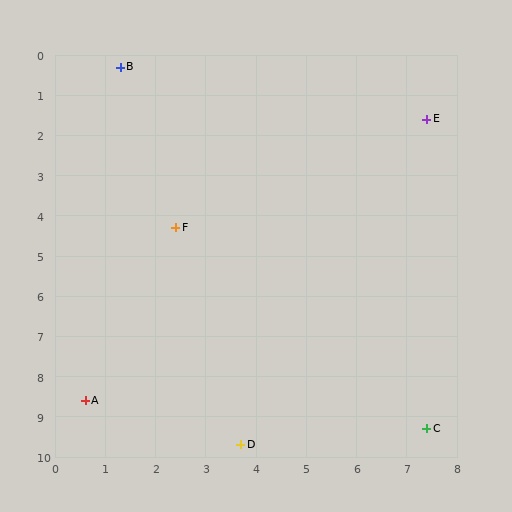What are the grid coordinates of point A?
Point A is at approximately (0.6, 8.6).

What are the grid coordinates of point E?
Point E is at approximately (7.4, 1.6).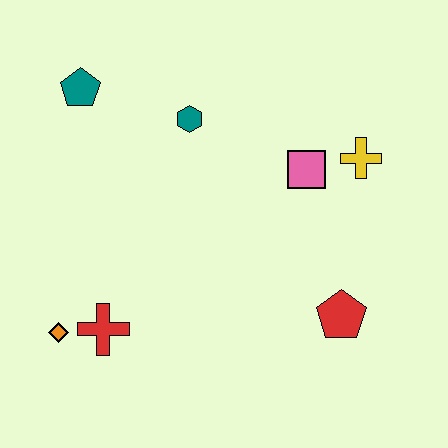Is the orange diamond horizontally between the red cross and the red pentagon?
No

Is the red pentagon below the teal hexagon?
Yes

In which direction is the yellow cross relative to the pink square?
The yellow cross is to the right of the pink square.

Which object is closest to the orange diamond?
The red cross is closest to the orange diamond.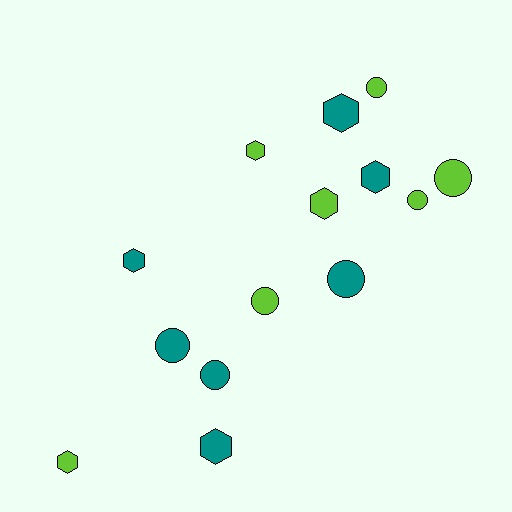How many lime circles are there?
There are 4 lime circles.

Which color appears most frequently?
Teal, with 7 objects.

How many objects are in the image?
There are 14 objects.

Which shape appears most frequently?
Circle, with 7 objects.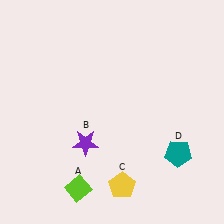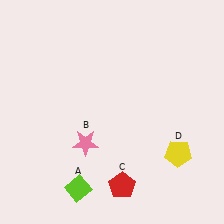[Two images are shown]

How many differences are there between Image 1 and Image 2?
There are 3 differences between the two images.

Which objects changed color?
B changed from purple to pink. C changed from yellow to red. D changed from teal to yellow.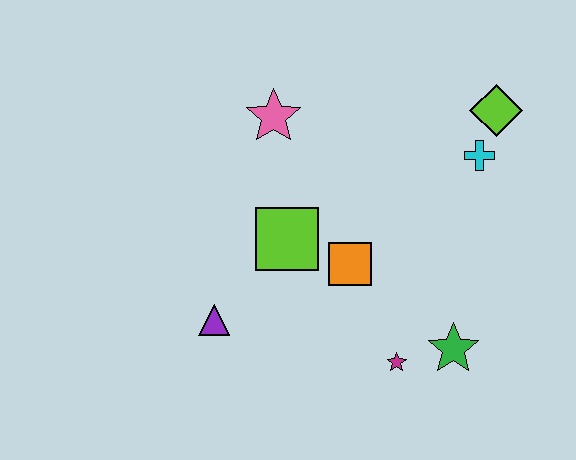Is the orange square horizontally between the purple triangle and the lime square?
No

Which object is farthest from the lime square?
The lime diamond is farthest from the lime square.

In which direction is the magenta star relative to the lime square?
The magenta star is below the lime square.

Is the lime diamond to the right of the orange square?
Yes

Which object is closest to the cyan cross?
The lime diamond is closest to the cyan cross.